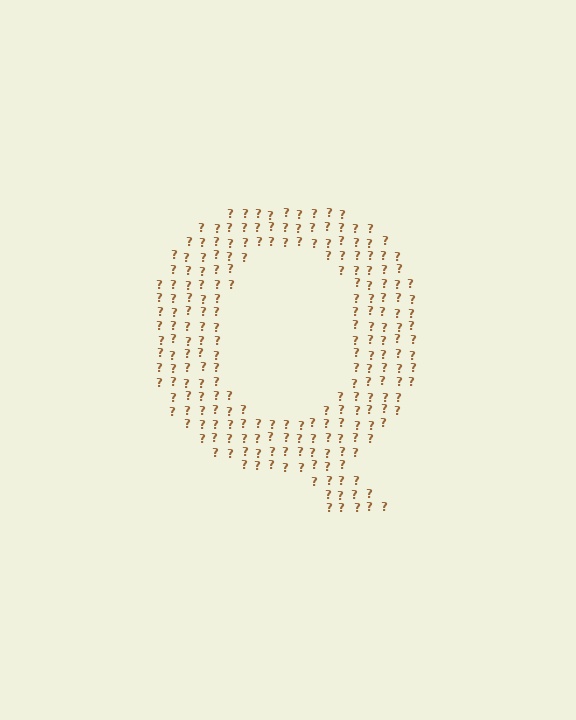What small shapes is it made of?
It is made of small question marks.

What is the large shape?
The large shape is the letter Q.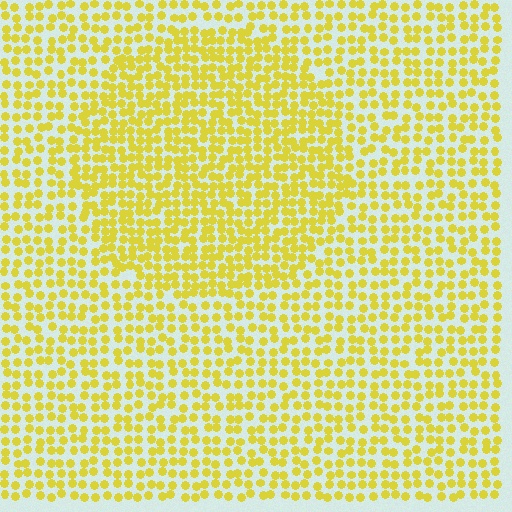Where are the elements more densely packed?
The elements are more densely packed inside the circle boundary.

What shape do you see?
I see a circle.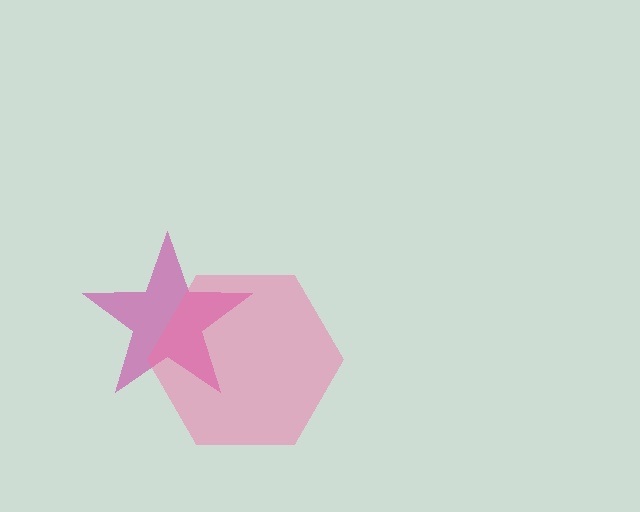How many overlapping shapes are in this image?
There are 2 overlapping shapes in the image.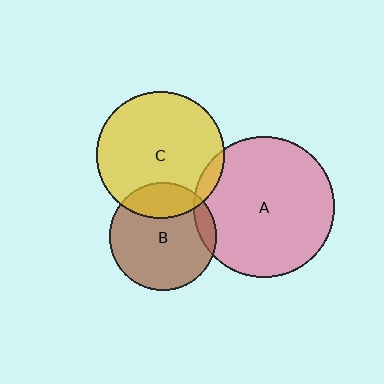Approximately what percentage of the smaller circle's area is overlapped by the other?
Approximately 10%.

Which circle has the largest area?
Circle A (pink).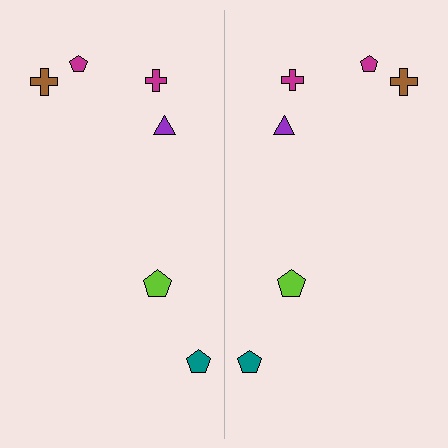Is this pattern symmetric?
Yes, this pattern has bilateral (reflection) symmetry.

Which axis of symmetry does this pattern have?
The pattern has a vertical axis of symmetry running through the center of the image.